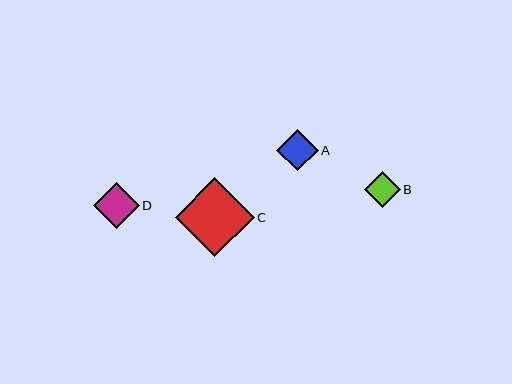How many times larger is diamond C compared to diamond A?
Diamond C is approximately 1.9 times the size of diamond A.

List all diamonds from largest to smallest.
From largest to smallest: C, D, A, B.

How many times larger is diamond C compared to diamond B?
Diamond C is approximately 2.2 times the size of diamond B.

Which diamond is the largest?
Diamond C is the largest with a size of approximately 79 pixels.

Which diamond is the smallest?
Diamond B is the smallest with a size of approximately 36 pixels.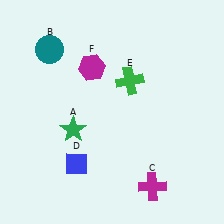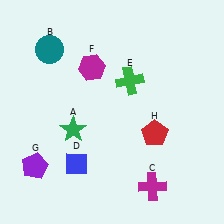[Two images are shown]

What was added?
A purple pentagon (G), a red pentagon (H) were added in Image 2.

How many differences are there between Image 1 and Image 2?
There are 2 differences between the two images.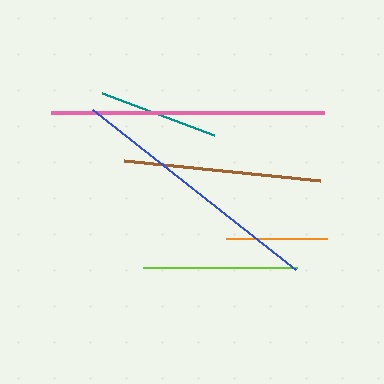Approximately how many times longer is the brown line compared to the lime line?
The brown line is approximately 1.3 times the length of the lime line.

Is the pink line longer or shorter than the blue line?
The pink line is longer than the blue line.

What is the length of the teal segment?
The teal segment is approximately 120 pixels long.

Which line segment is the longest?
The pink line is the longest at approximately 273 pixels.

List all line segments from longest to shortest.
From longest to shortest: pink, blue, brown, lime, teal, orange.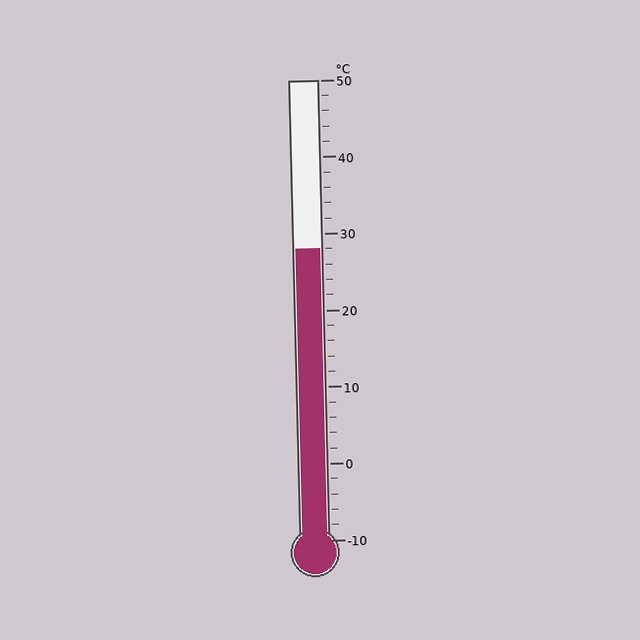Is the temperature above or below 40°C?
The temperature is below 40°C.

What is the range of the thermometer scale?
The thermometer scale ranges from -10°C to 50°C.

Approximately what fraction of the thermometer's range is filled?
The thermometer is filled to approximately 65% of its range.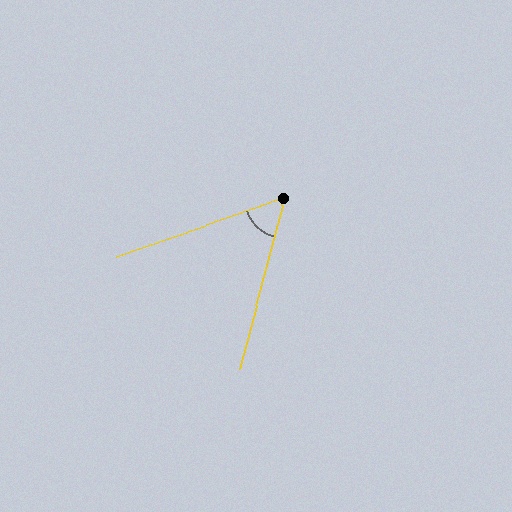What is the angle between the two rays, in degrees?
Approximately 56 degrees.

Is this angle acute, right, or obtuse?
It is acute.